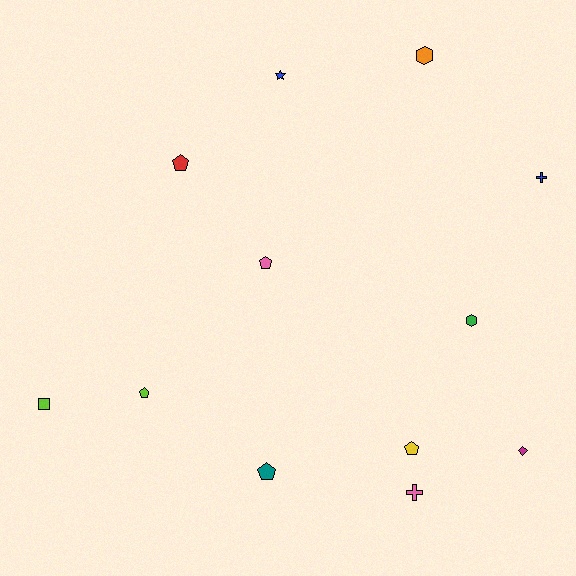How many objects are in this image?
There are 12 objects.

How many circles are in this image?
There are no circles.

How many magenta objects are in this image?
There is 1 magenta object.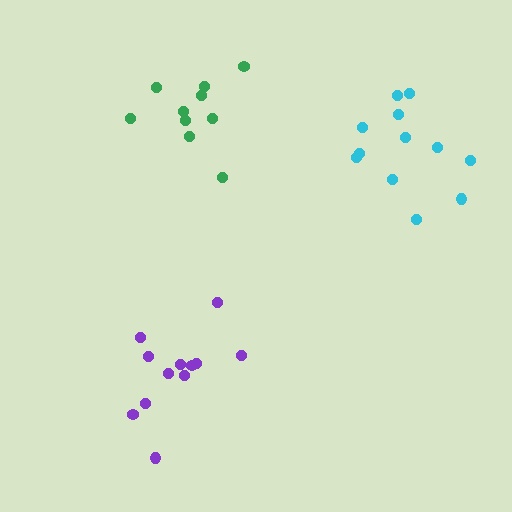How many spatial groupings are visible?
There are 3 spatial groupings.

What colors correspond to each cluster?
The clusters are colored: purple, green, cyan.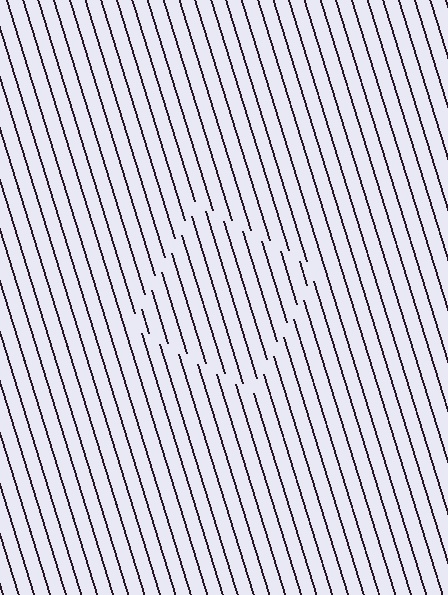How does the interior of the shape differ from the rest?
The interior of the shape contains the same grating, shifted by half a period — the contour is defined by the phase discontinuity where line-ends from the inner and outer gratings abut.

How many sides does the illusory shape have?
4 sides — the line-ends trace a square.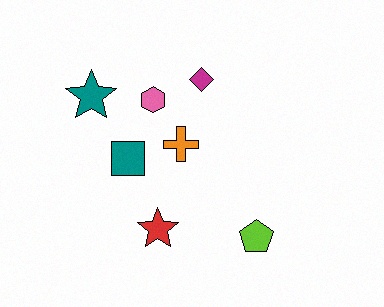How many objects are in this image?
There are 7 objects.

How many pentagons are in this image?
There is 1 pentagon.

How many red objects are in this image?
There is 1 red object.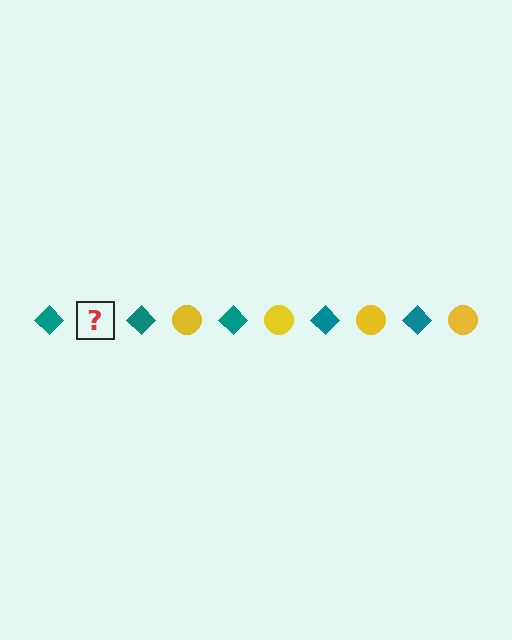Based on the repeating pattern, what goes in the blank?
The blank should be a yellow circle.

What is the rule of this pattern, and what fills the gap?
The rule is that the pattern alternates between teal diamond and yellow circle. The gap should be filled with a yellow circle.